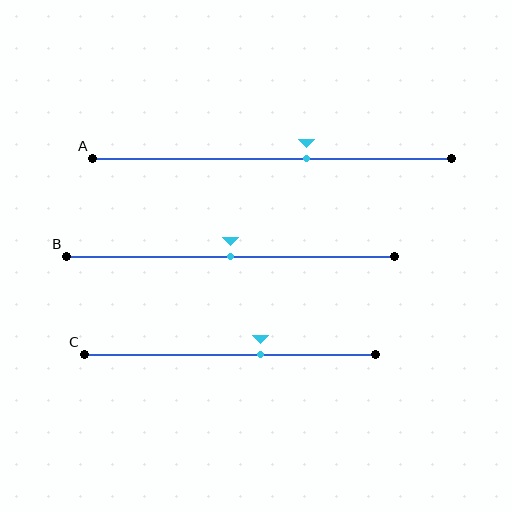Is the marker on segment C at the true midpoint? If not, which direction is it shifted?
No, the marker on segment C is shifted to the right by about 11% of the segment length.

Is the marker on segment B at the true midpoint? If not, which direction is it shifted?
Yes, the marker on segment B is at the true midpoint.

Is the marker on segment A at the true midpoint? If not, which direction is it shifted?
No, the marker on segment A is shifted to the right by about 10% of the segment length.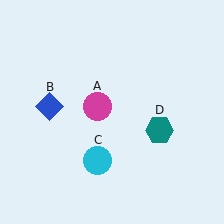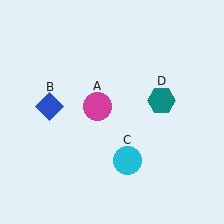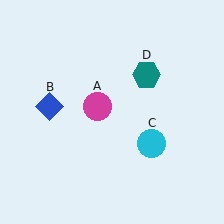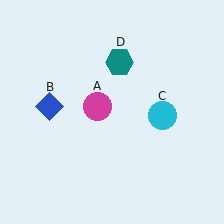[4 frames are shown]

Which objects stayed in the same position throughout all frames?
Magenta circle (object A) and blue diamond (object B) remained stationary.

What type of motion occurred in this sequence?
The cyan circle (object C), teal hexagon (object D) rotated counterclockwise around the center of the scene.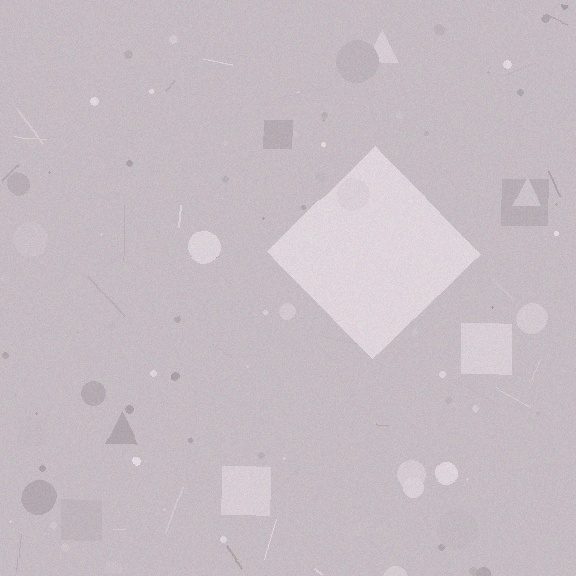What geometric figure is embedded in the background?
A diamond is embedded in the background.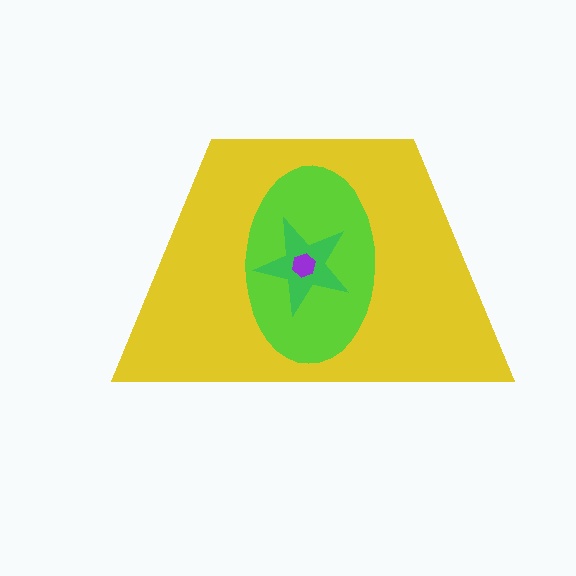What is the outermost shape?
The yellow trapezoid.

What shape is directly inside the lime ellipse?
The green star.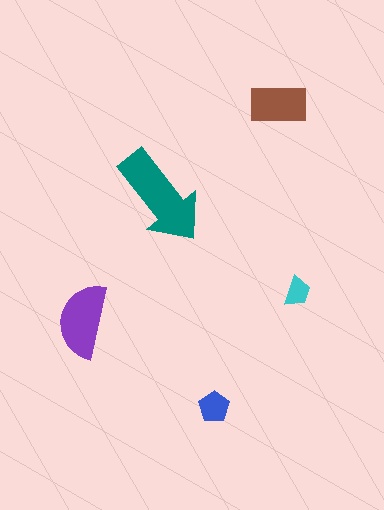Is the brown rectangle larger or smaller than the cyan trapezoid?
Larger.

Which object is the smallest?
The cyan trapezoid.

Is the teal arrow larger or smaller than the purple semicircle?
Larger.